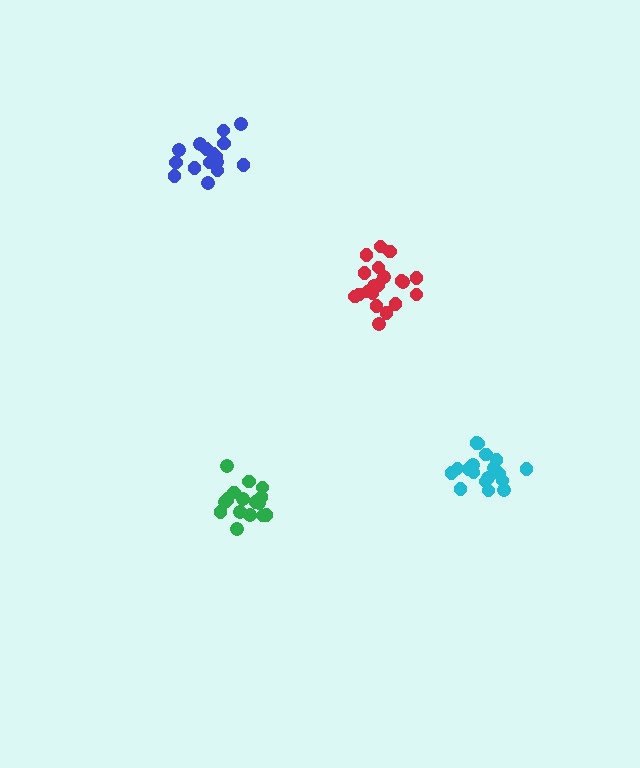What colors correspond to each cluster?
The clusters are colored: blue, red, cyan, green.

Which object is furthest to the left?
The blue cluster is leftmost.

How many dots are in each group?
Group 1: 16 dots, Group 2: 20 dots, Group 3: 18 dots, Group 4: 17 dots (71 total).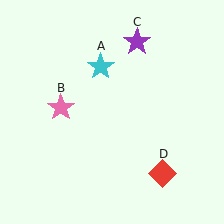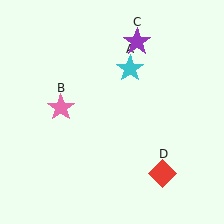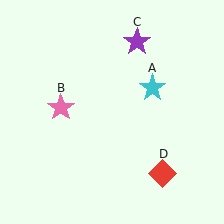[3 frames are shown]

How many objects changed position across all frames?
1 object changed position: cyan star (object A).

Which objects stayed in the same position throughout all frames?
Pink star (object B) and purple star (object C) and red diamond (object D) remained stationary.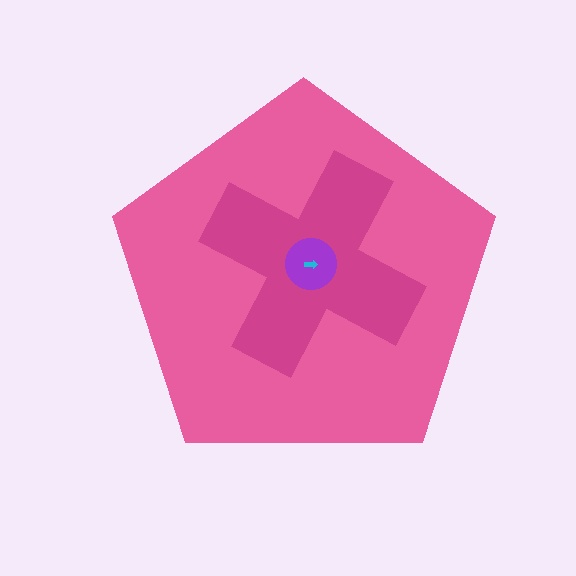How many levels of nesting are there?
4.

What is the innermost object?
The cyan arrow.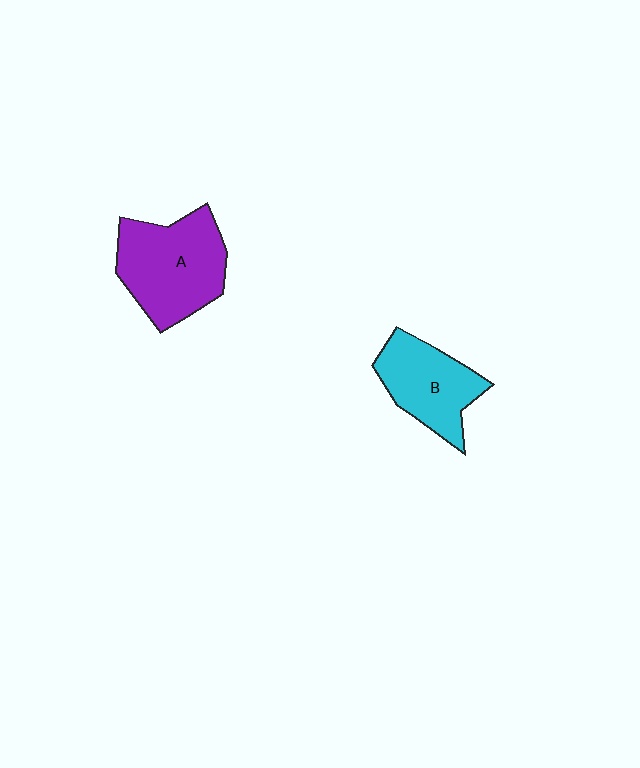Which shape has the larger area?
Shape A (purple).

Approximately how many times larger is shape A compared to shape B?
Approximately 1.3 times.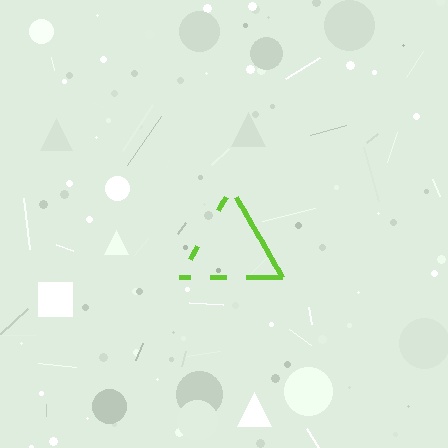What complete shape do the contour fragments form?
The contour fragments form a triangle.